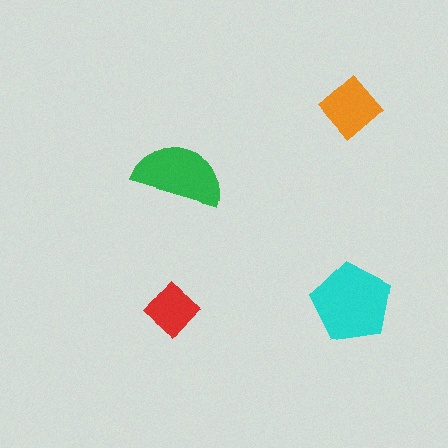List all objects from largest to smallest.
The cyan pentagon, the green semicircle, the orange diamond, the red diamond.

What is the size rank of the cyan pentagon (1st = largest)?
1st.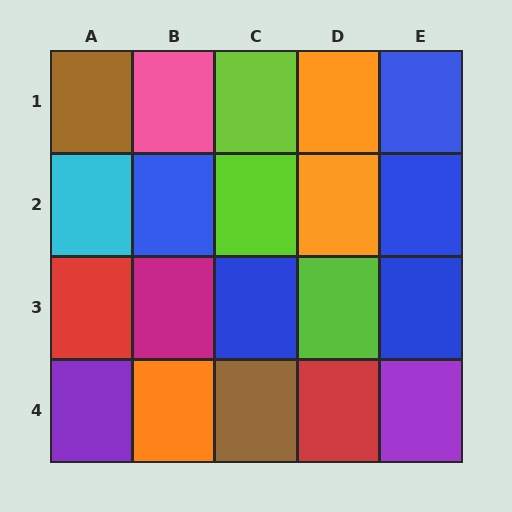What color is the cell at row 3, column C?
Blue.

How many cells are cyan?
1 cell is cyan.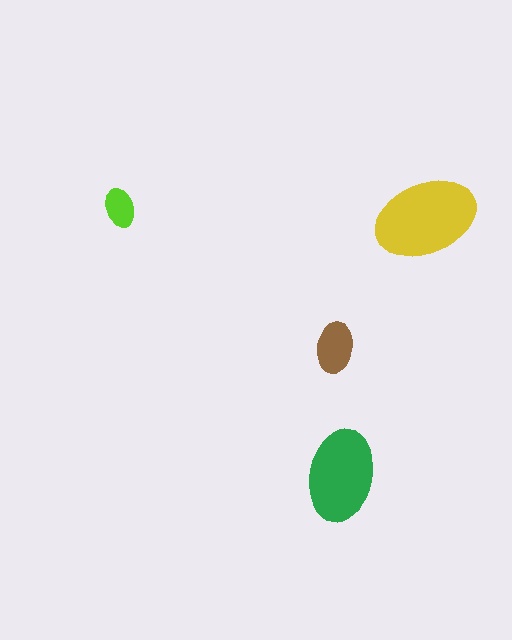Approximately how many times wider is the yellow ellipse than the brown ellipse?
About 2 times wider.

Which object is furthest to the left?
The lime ellipse is leftmost.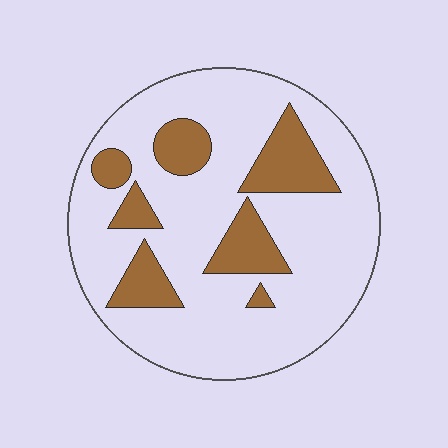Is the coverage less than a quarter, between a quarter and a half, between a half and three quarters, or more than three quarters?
Less than a quarter.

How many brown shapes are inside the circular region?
7.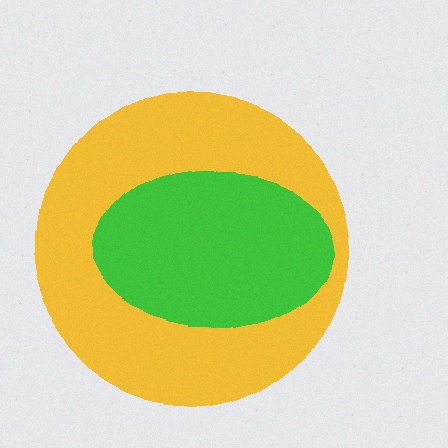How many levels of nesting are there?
2.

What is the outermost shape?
The yellow circle.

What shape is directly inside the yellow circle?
The green ellipse.